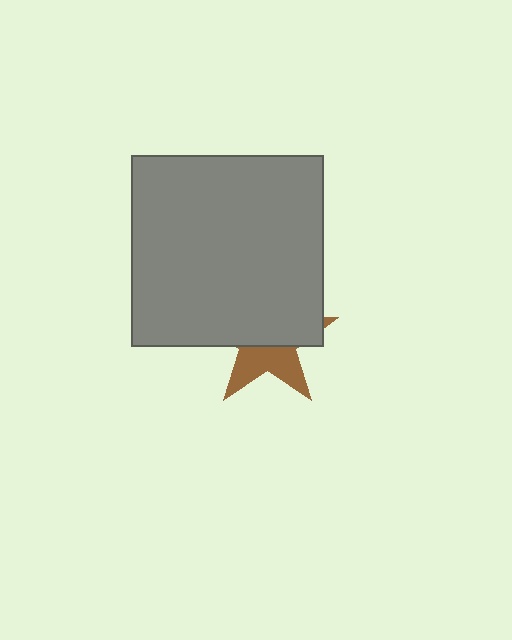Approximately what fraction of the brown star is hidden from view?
Roughly 60% of the brown star is hidden behind the gray square.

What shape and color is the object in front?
The object in front is a gray square.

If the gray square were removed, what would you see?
You would see the complete brown star.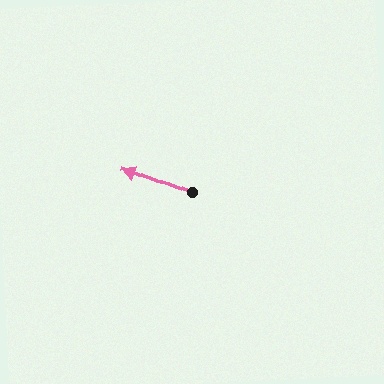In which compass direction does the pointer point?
West.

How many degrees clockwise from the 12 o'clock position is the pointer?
Approximately 291 degrees.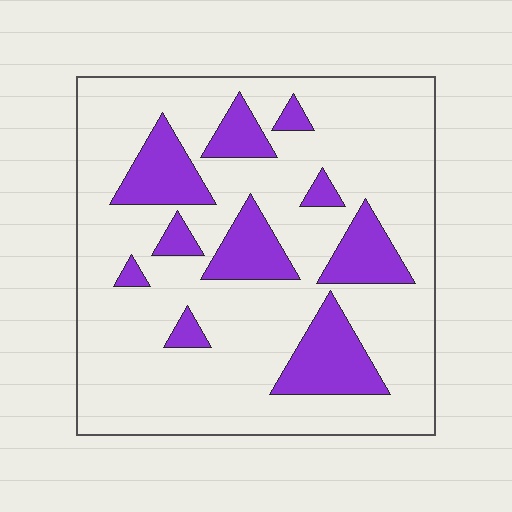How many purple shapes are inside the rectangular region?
10.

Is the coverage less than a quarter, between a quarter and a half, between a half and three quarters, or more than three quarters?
Less than a quarter.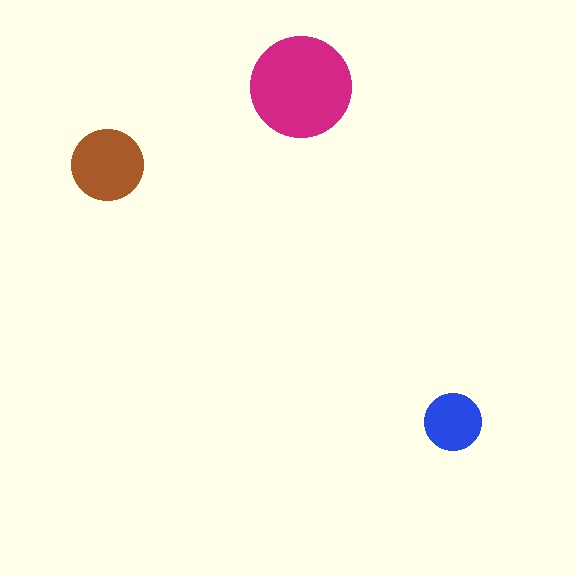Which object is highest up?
The magenta circle is topmost.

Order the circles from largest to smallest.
the magenta one, the brown one, the blue one.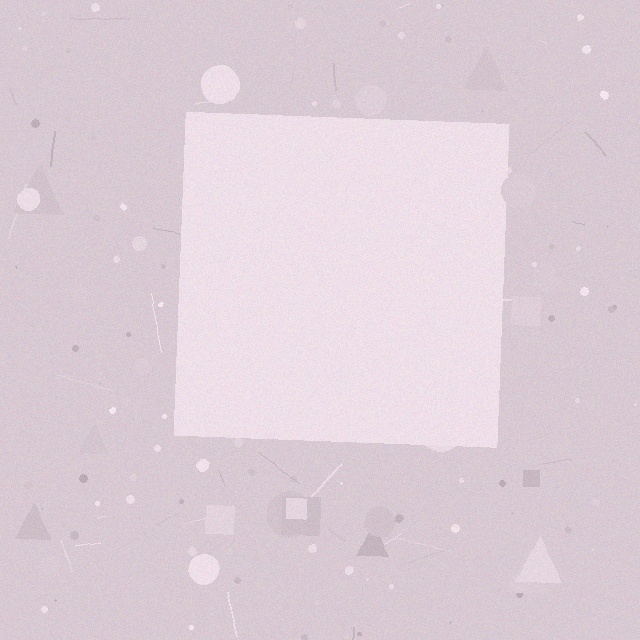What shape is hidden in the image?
A square is hidden in the image.